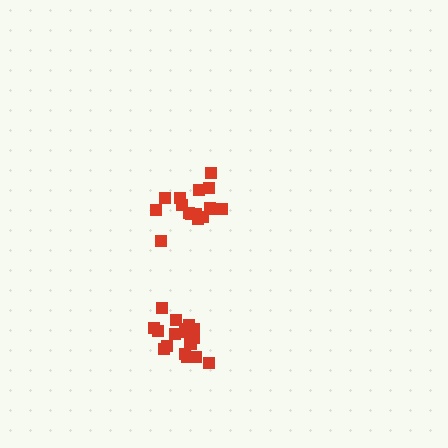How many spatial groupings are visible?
There are 2 spatial groupings.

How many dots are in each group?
Group 1: 17 dots, Group 2: 15 dots (32 total).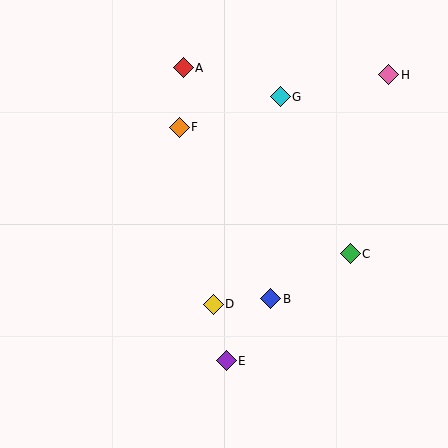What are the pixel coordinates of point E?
Point E is at (226, 361).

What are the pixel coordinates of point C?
Point C is at (350, 254).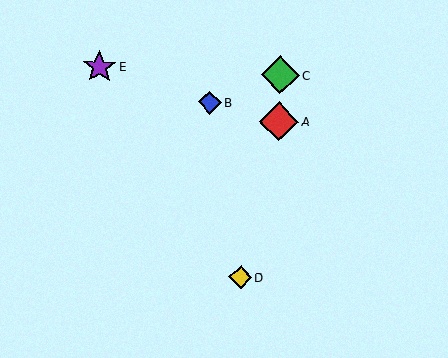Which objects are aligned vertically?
Objects A, C are aligned vertically.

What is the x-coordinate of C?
Object C is at x≈280.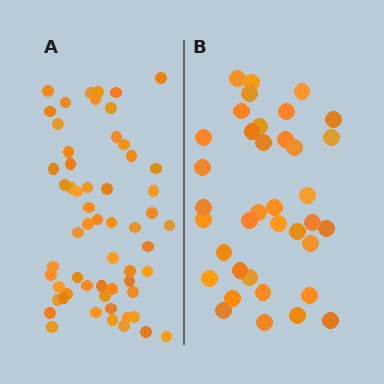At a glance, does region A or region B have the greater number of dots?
Region A (the left region) has more dots.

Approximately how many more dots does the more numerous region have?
Region A has approximately 20 more dots than region B.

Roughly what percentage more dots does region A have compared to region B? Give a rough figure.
About 55% more.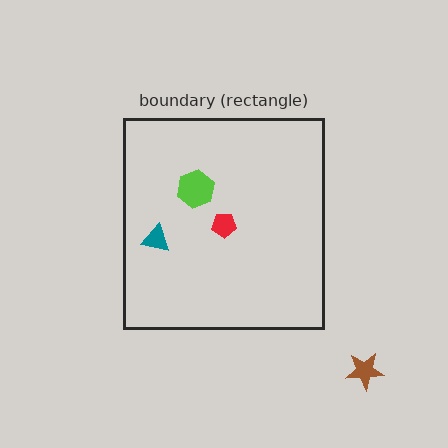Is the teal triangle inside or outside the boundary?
Inside.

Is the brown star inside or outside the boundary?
Outside.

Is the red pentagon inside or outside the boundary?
Inside.